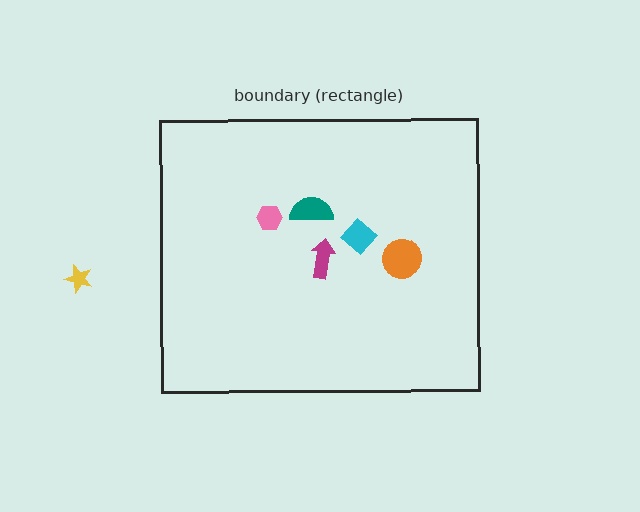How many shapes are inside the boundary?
5 inside, 1 outside.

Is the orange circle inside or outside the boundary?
Inside.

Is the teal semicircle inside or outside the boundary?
Inside.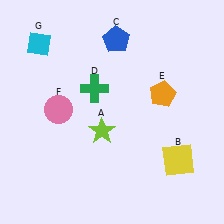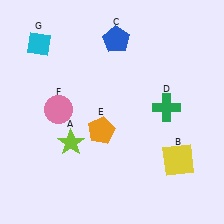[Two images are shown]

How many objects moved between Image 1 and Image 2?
3 objects moved between the two images.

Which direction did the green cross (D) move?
The green cross (D) moved right.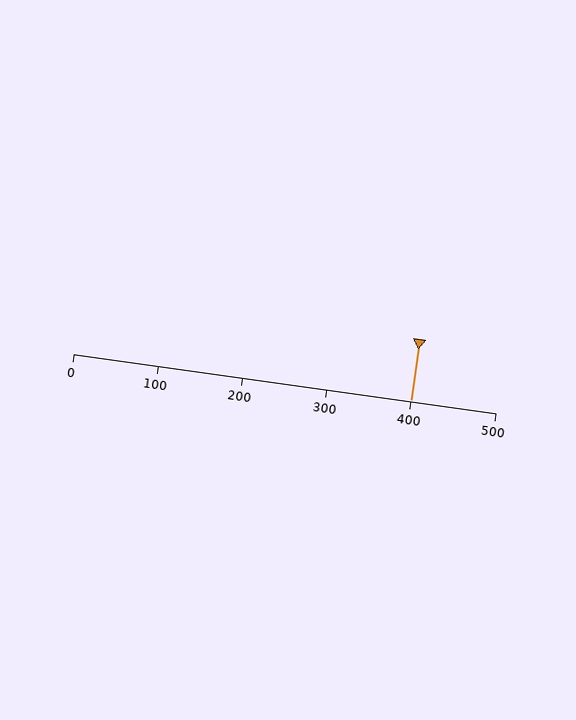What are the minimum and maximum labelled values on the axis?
The axis runs from 0 to 500.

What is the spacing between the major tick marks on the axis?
The major ticks are spaced 100 apart.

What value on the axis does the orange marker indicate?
The marker indicates approximately 400.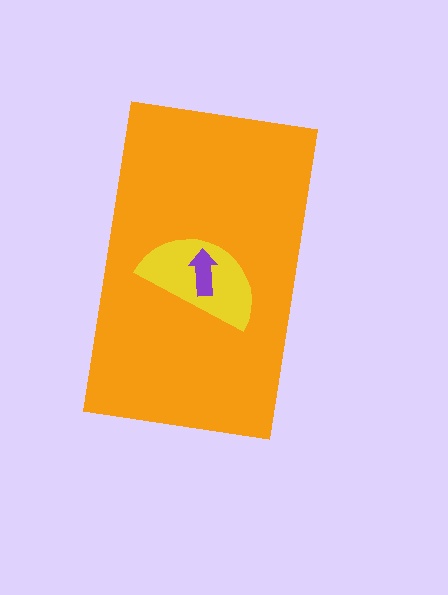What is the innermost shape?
The purple arrow.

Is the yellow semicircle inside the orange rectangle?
Yes.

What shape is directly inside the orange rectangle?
The yellow semicircle.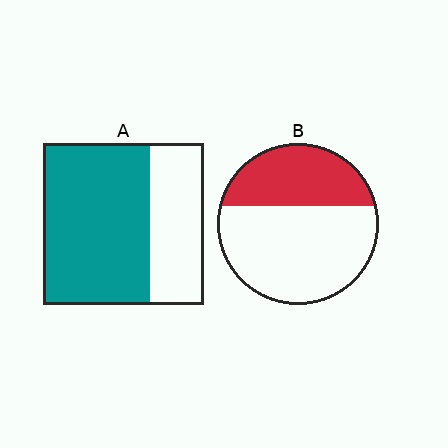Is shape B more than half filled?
No.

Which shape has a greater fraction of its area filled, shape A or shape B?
Shape A.